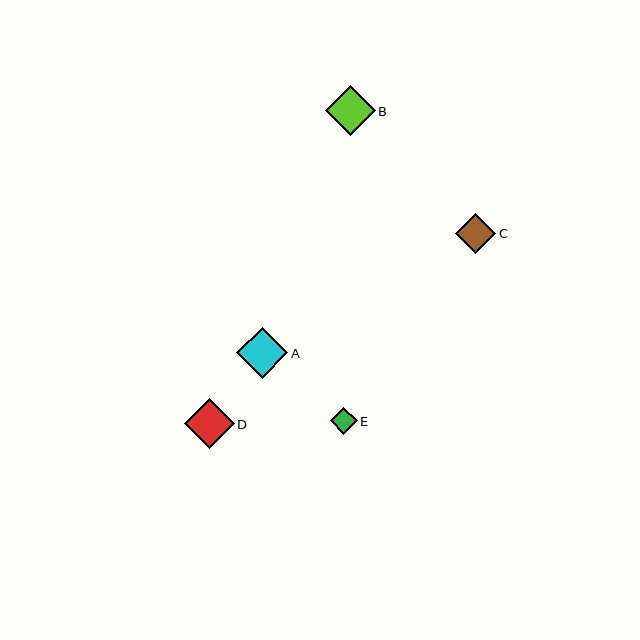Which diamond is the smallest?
Diamond E is the smallest with a size of approximately 27 pixels.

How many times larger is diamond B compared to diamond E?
Diamond B is approximately 1.8 times the size of diamond E.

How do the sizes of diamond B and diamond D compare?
Diamond B and diamond D are approximately the same size.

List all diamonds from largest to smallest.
From largest to smallest: A, B, D, C, E.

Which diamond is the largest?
Diamond A is the largest with a size of approximately 51 pixels.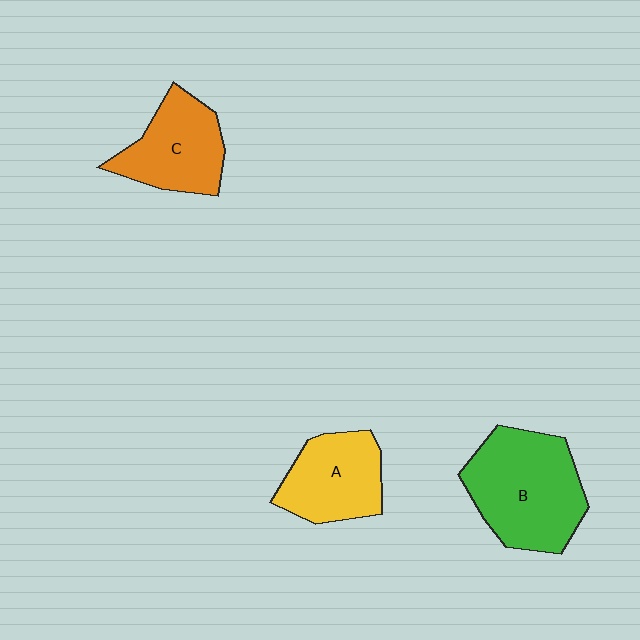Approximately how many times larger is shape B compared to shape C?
Approximately 1.5 times.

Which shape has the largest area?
Shape B (green).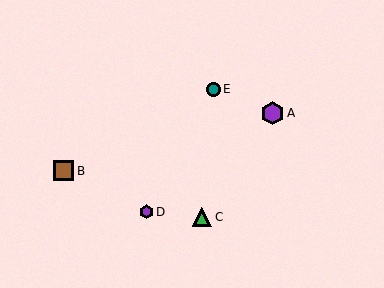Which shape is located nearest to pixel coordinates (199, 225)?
The green triangle (labeled C) at (202, 217) is nearest to that location.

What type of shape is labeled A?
Shape A is a purple hexagon.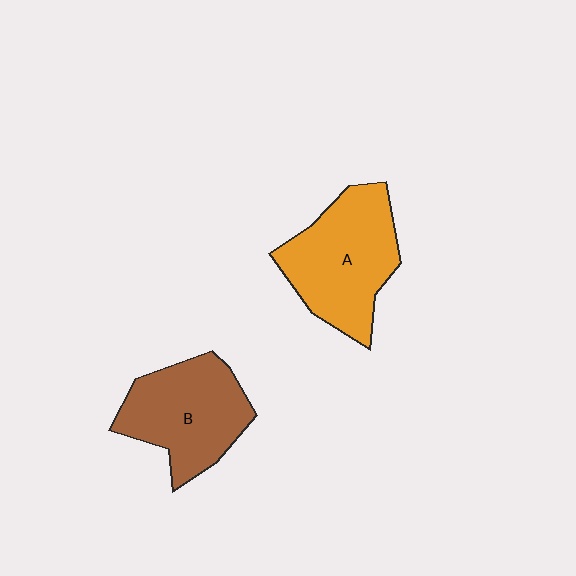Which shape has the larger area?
Shape A (orange).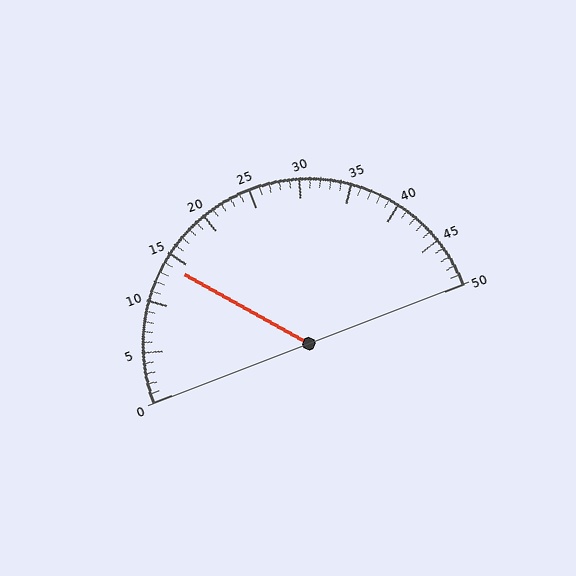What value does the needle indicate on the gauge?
The needle indicates approximately 14.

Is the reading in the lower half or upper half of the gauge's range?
The reading is in the lower half of the range (0 to 50).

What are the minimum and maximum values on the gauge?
The gauge ranges from 0 to 50.